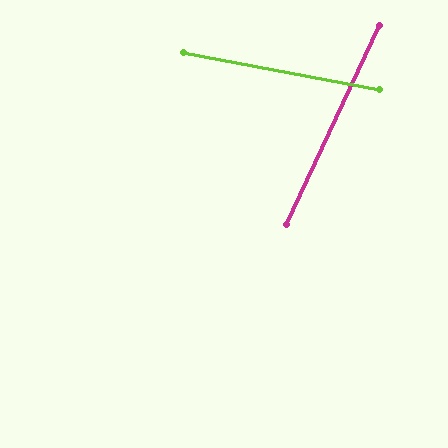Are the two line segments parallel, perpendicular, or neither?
Neither parallel nor perpendicular — they differ by about 76°.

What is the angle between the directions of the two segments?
Approximately 76 degrees.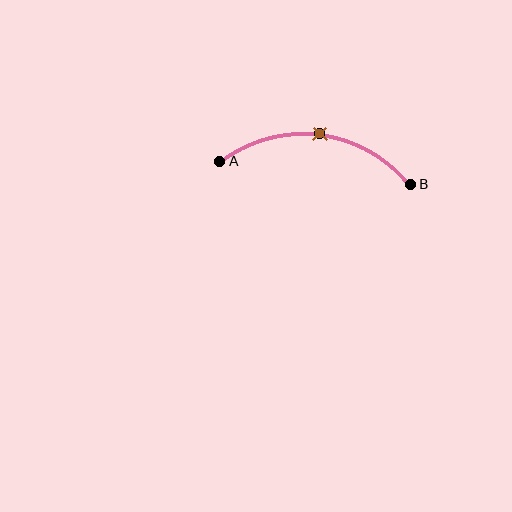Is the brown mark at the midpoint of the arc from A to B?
Yes. The brown mark lies on the arc at equal arc-length from both A and B — it is the arc midpoint.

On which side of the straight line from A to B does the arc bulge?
The arc bulges above the straight line connecting A and B.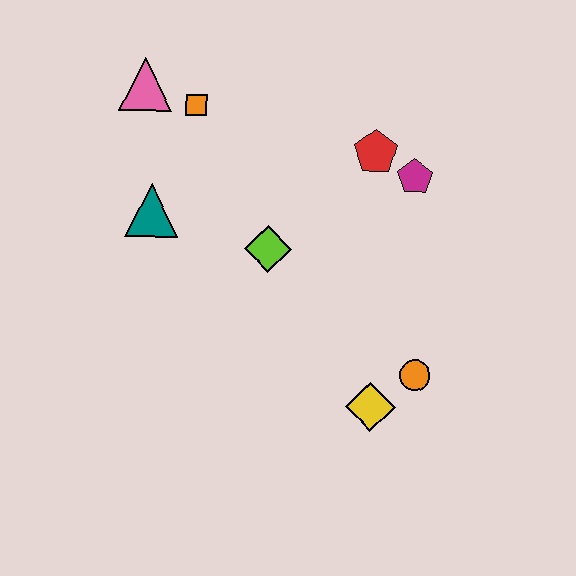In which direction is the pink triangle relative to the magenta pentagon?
The pink triangle is to the left of the magenta pentagon.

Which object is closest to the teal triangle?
The orange square is closest to the teal triangle.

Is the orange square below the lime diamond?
No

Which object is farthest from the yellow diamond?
The pink triangle is farthest from the yellow diamond.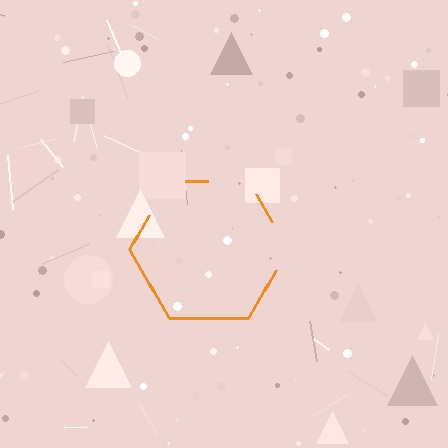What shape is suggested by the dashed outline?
The dashed outline suggests a hexagon.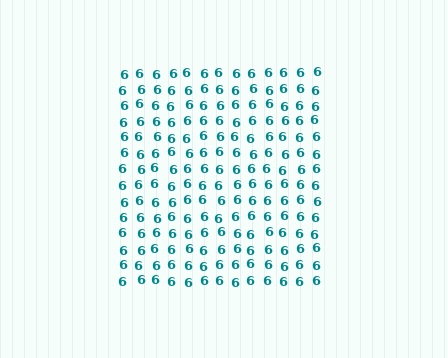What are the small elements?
The small elements are digit 6's.